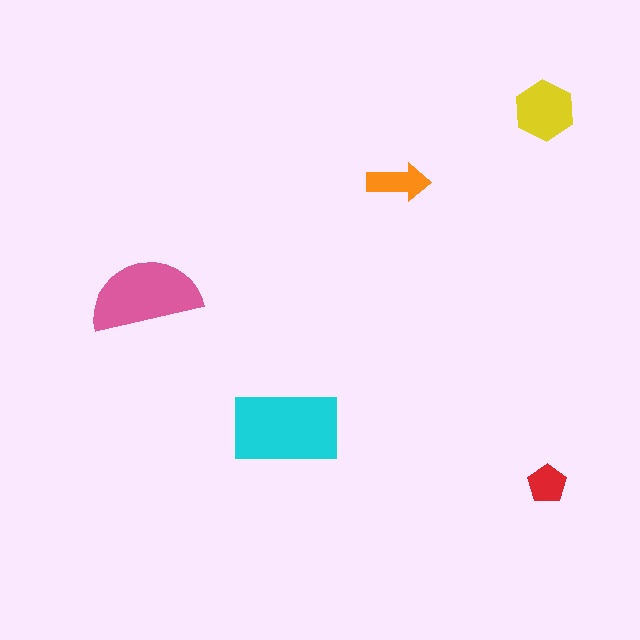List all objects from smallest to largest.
The red pentagon, the orange arrow, the yellow hexagon, the pink semicircle, the cyan rectangle.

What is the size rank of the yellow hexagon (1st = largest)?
3rd.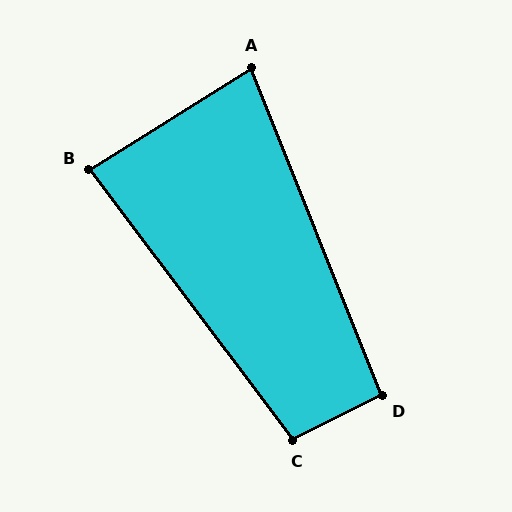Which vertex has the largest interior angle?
C, at approximately 100 degrees.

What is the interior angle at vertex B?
Approximately 85 degrees (approximately right).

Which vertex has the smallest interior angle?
A, at approximately 80 degrees.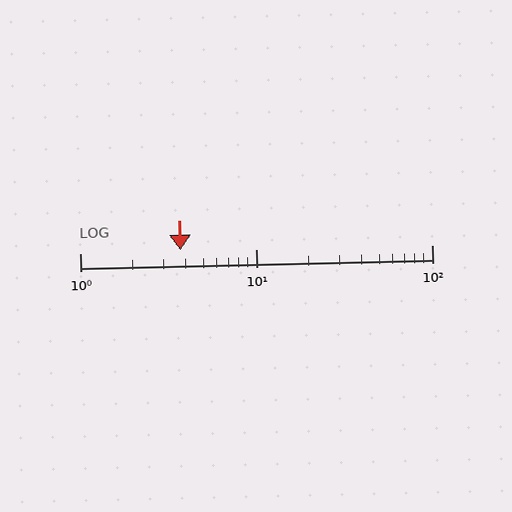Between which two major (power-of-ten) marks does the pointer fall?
The pointer is between 1 and 10.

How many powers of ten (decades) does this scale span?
The scale spans 2 decades, from 1 to 100.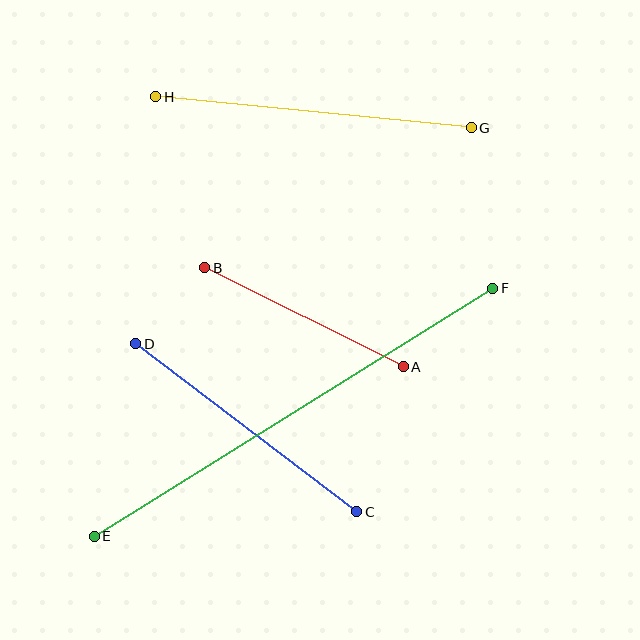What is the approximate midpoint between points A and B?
The midpoint is at approximately (304, 317) pixels.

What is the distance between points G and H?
The distance is approximately 317 pixels.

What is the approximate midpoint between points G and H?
The midpoint is at approximately (314, 112) pixels.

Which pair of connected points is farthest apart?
Points E and F are farthest apart.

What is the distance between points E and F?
The distance is approximately 470 pixels.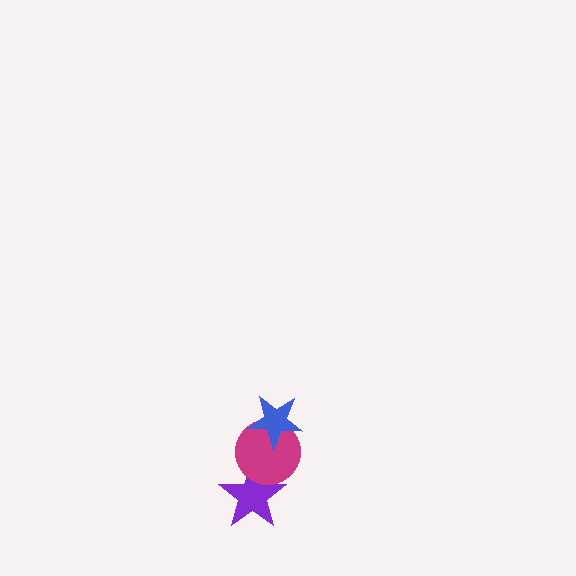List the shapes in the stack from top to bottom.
From top to bottom: the blue star, the magenta circle, the purple star.